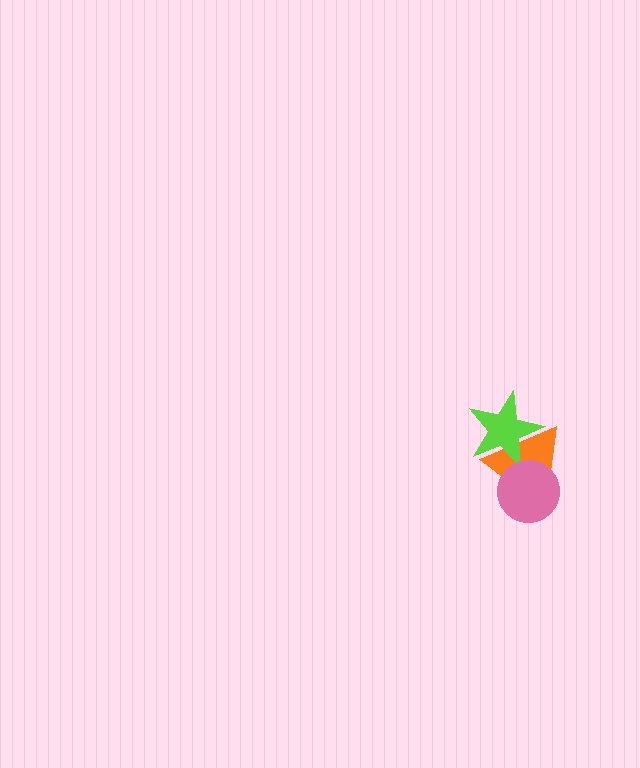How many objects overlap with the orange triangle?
2 objects overlap with the orange triangle.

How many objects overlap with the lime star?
1 object overlaps with the lime star.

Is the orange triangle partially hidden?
Yes, it is partially covered by another shape.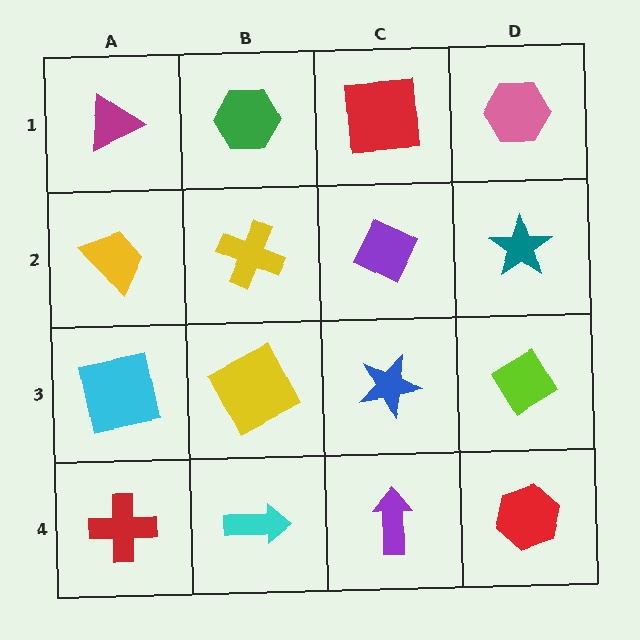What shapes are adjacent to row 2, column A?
A magenta triangle (row 1, column A), a cyan square (row 3, column A), a yellow cross (row 2, column B).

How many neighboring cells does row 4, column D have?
2.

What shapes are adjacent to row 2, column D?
A pink hexagon (row 1, column D), a lime diamond (row 3, column D), a purple diamond (row 2, column C).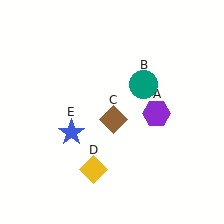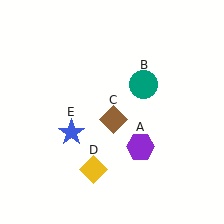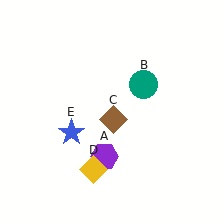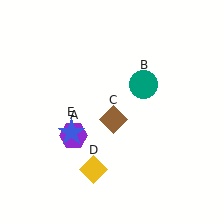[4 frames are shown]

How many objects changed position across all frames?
1 object changed position: purple hexagon (object A).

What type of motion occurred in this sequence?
The purple hexagon (object A) rotated clockwise around the center of the scene.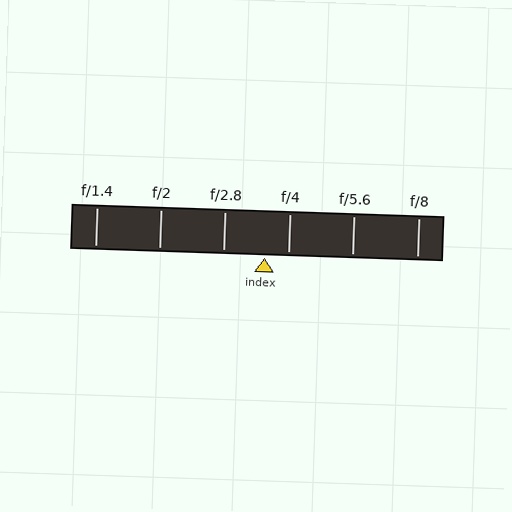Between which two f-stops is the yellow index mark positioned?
The index mark is between f/2.8 and f/4.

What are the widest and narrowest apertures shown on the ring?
The widest aperture shown is f/1.4 and the narrowest is f/8.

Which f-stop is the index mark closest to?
The index mark is closest to f/4.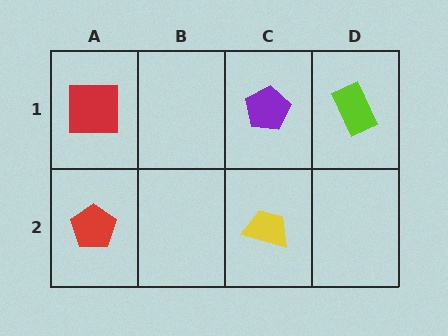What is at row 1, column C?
A purple pentagon.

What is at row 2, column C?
A yellow trapezoid.